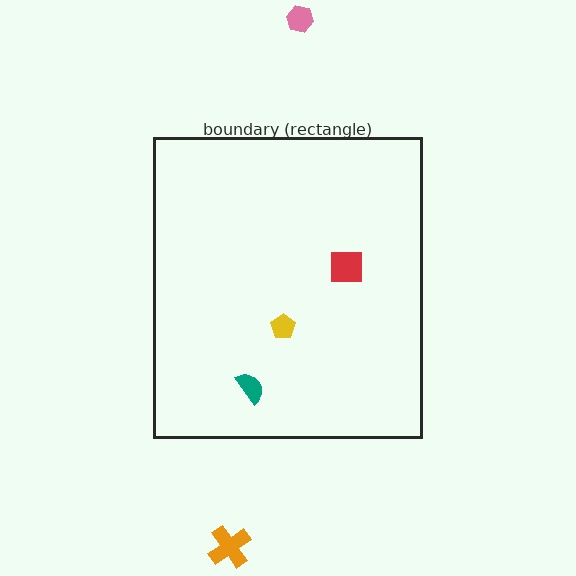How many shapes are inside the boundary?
3 inside, 2 outside.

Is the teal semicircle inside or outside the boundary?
Inside.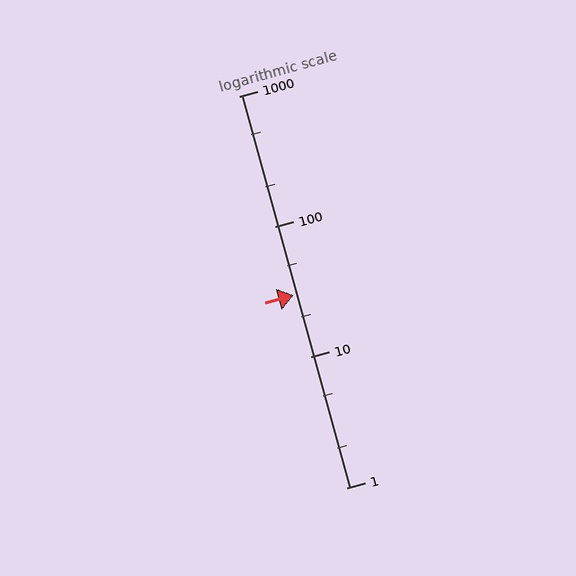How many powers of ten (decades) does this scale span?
The scale spans 3 decades, from 1 to 1000.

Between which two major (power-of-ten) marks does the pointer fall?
The pointer is between 10 and 100.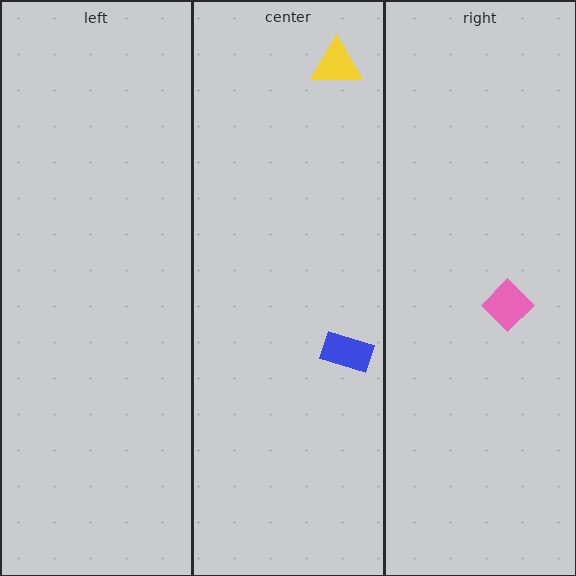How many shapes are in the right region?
1.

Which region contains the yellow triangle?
The center region.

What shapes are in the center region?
The blue rectangle, the yellow triangle.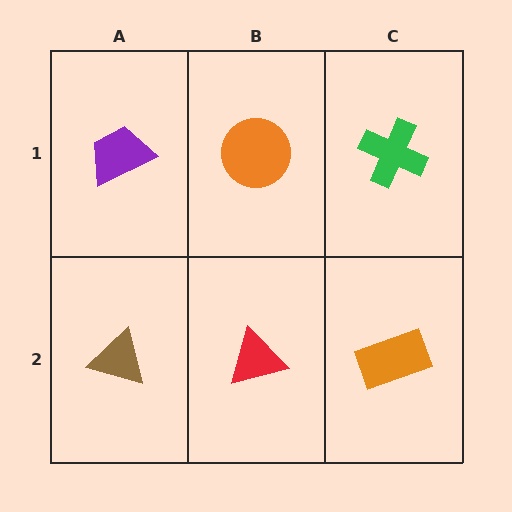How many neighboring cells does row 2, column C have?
2.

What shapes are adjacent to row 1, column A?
A brown triangle (row 2, column A), an orange circle (row 1, column B).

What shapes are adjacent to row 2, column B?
An orange circle (row 1, column B), a brown triangle (row 2, column A), an orange rectangle (row 2, column C).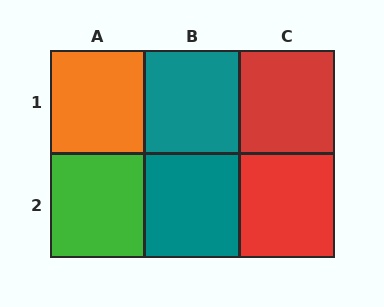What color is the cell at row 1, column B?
Teal.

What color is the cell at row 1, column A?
Orange.